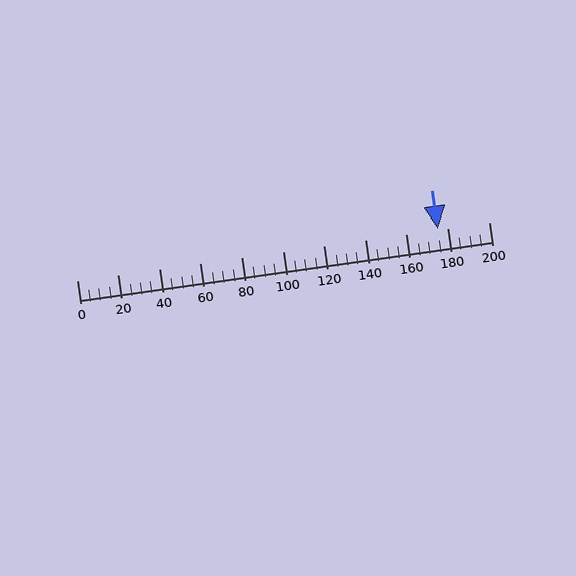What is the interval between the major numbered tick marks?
The major tick marks are spaced 20 units apart.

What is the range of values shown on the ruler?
The ruler shows values from 0 to 200.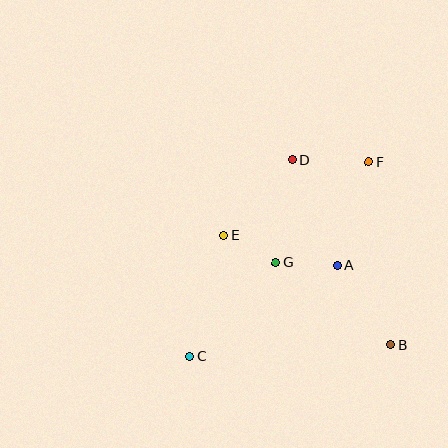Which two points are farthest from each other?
Points C and F are farthest from each other.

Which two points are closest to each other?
Points E and G are closest to each other.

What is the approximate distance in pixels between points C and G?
The distance between C and G is approximately 128 pixels.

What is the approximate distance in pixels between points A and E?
The distance between A and E is approximately 118 pixels.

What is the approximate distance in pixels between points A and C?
The distance between A and C is approximately 174 pixels.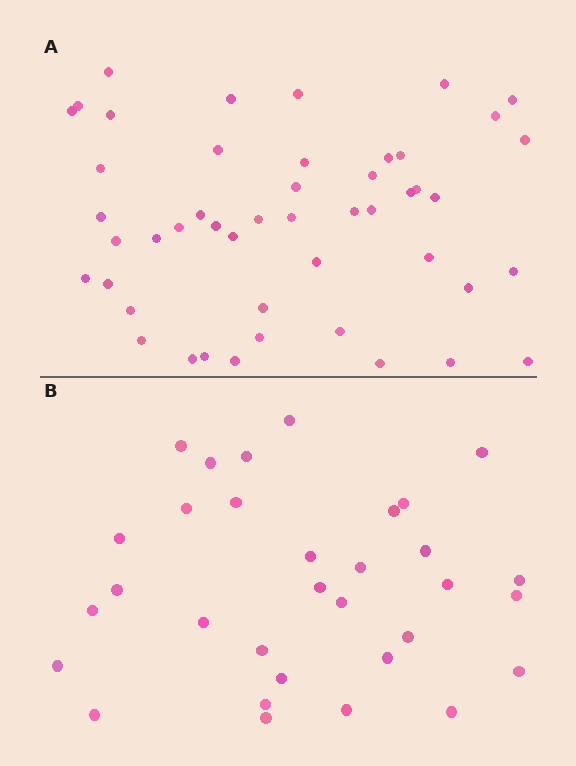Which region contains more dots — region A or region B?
Region A (the top region) has more dots.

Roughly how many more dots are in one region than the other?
Region A has approximately 15 more dots than region B.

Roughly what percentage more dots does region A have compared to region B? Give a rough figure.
About 50% more.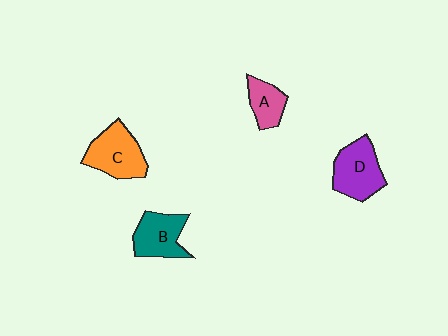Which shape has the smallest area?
Shape A (pink).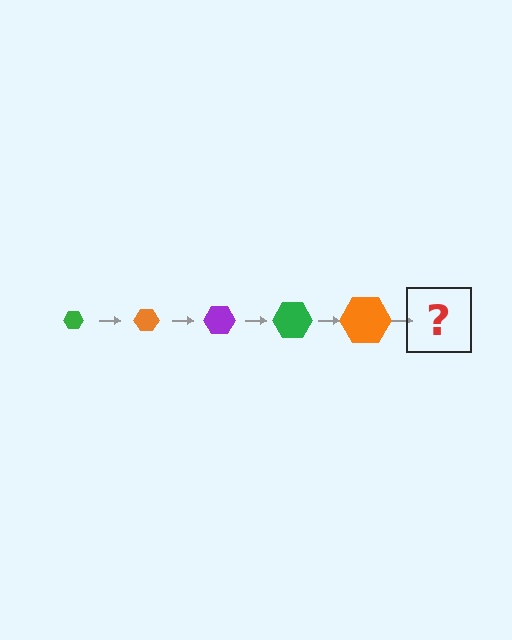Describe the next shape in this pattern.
It should be a purple hexagon, larger than the previous one.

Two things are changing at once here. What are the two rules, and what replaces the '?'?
The two rules are that the hexagon grows larger each step and the color cycles through green, orange, and purple. The '?' should be a purple hexagon, larger than the previous one.